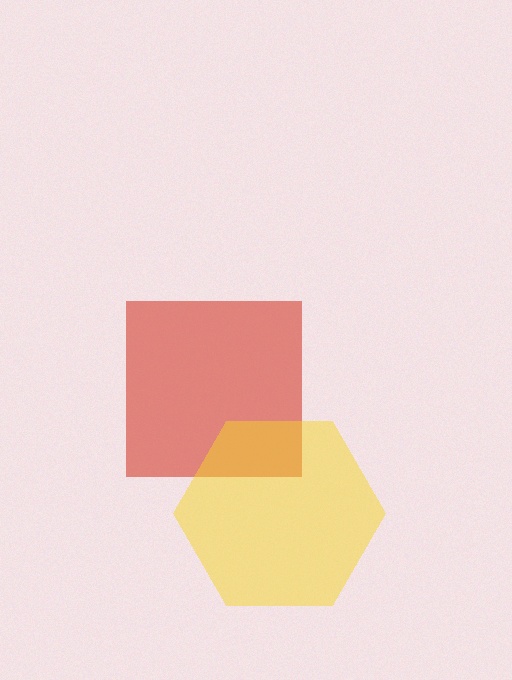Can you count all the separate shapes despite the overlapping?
Yes, there are 2 separate shapes.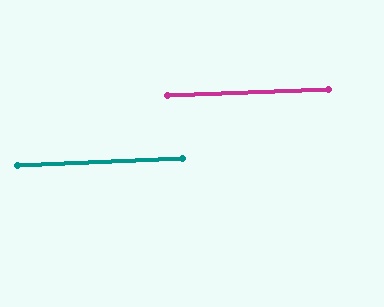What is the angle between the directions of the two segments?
Approximately 0 degrees.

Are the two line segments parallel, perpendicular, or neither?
Parallel — their directions differ by only 0.1°.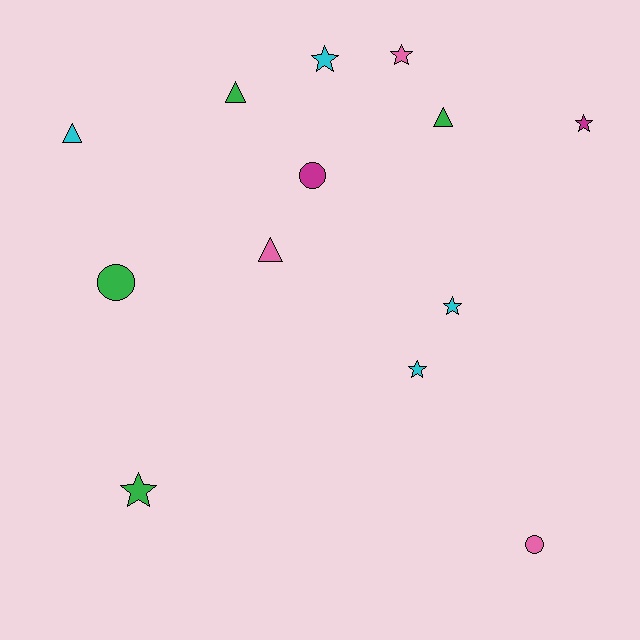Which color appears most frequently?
Cyan, with 4 objects.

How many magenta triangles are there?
There are no magenta triangles.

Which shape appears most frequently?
Star, with 6 objects.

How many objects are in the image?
There are 13 objects.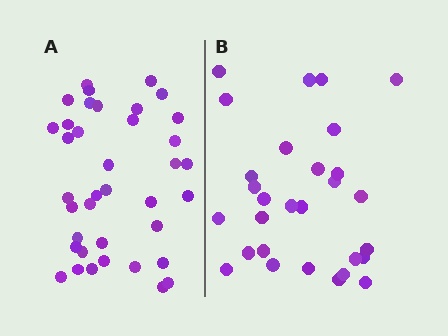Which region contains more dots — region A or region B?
Region A (the left region) has more dots.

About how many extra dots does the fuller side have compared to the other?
Region A has roughly 8 or so more dots than region B.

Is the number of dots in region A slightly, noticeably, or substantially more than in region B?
Region A has noticeably more, but not dramatically so. The ratio is roughly 1.3 to 1.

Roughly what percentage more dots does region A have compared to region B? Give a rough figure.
About 30% more.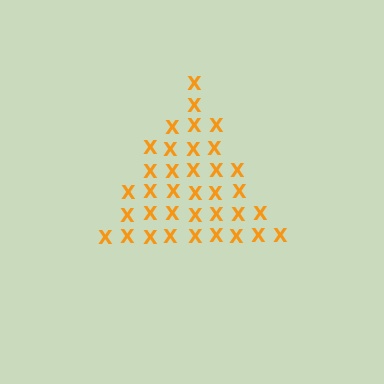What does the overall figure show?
The overall figure shows a triangle.